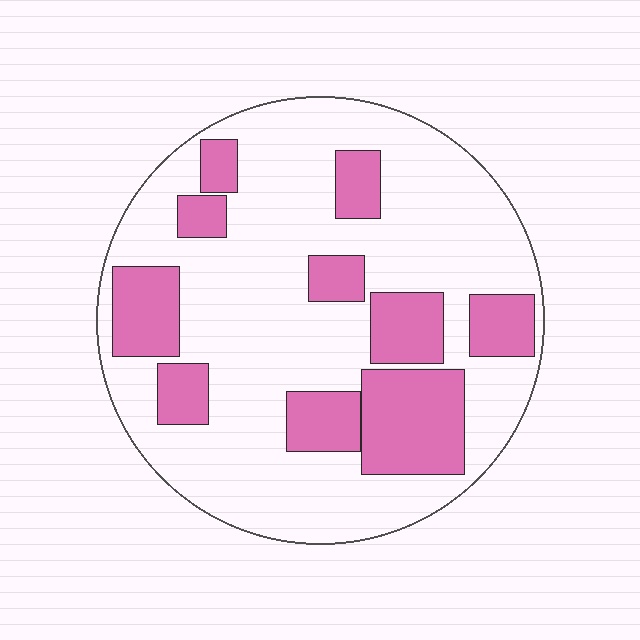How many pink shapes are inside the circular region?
10.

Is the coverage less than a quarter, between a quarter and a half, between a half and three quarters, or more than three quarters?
Between a quarter and a half.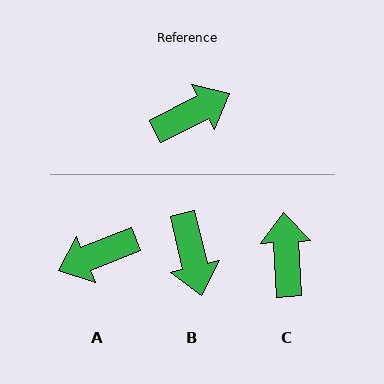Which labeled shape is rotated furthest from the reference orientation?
A, about 175 degrees away.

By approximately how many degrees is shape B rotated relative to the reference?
Approximately 104 degrees clockwise.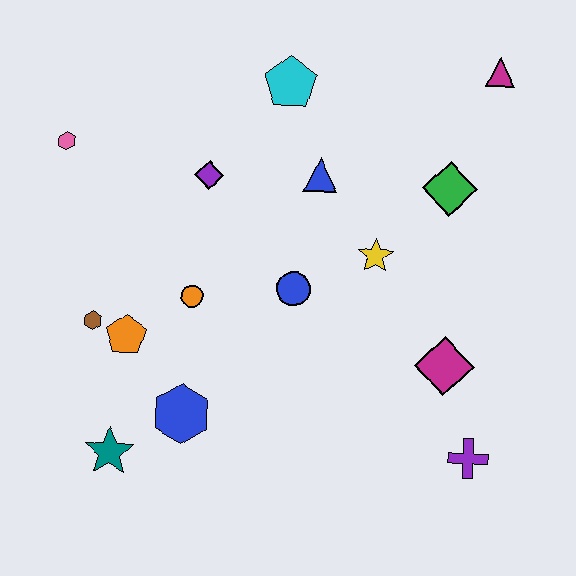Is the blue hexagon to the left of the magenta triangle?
Yes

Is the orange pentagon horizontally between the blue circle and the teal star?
Yes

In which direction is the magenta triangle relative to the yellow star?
The magenta triangle is above the yellow star.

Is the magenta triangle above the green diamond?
Yes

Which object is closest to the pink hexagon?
The purple diamond is closest to the pink hexagon.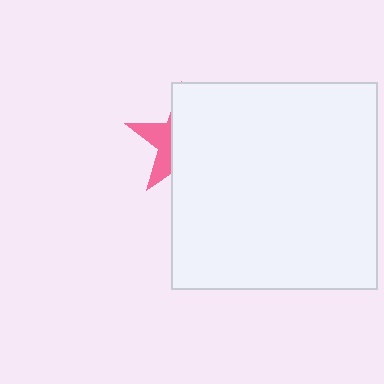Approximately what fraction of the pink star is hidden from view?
Roughly 67% of the pink star is hidden behind the white square.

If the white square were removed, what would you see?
You would see the complete pink star.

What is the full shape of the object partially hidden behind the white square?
The partially hidden object is a pink star.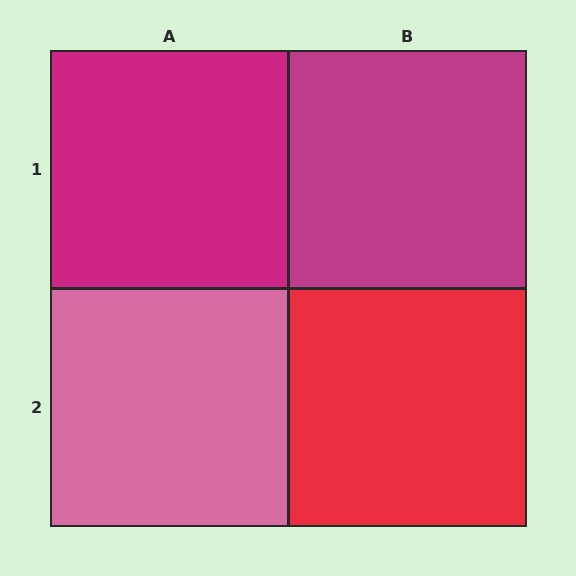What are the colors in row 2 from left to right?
Pink, red.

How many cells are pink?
1 cell is pink.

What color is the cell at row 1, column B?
Magenta.